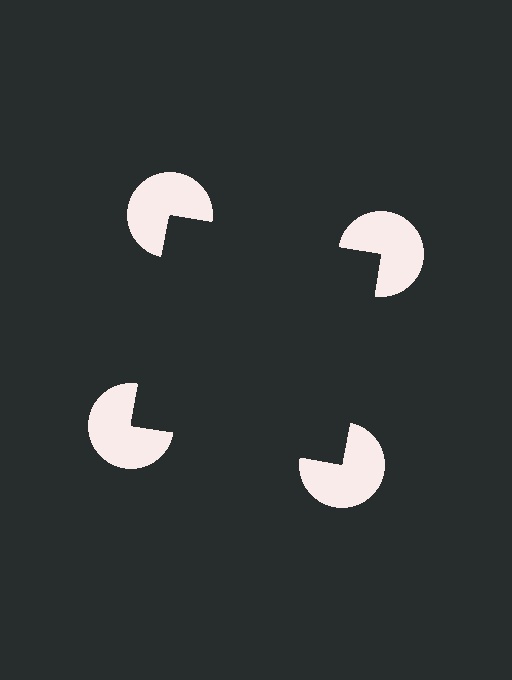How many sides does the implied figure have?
4 sides.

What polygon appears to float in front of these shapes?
An illusory square — its edges are inferred from the aligned wedge cuts in the pac-man discs, not physically drawn.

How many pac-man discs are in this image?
There are 4 — one at each vertex of the illusory square.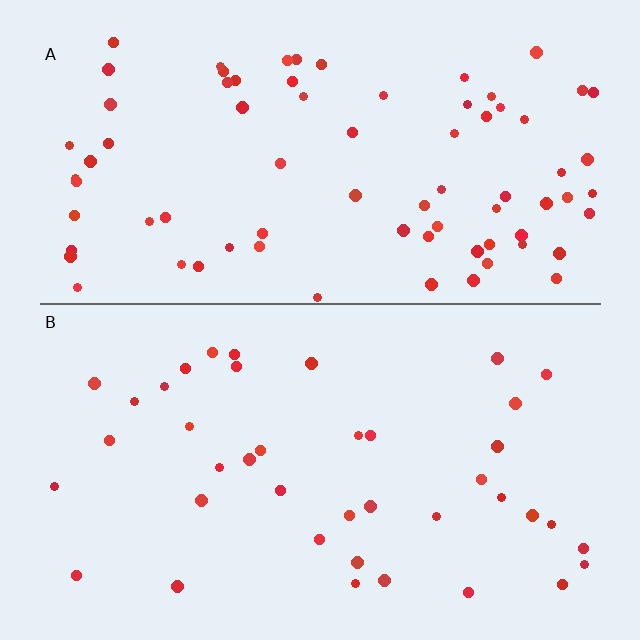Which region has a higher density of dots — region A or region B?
A (the top).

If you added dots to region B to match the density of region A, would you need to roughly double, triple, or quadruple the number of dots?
Approximately double.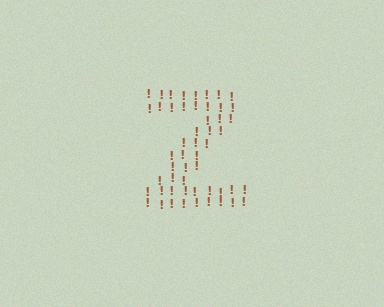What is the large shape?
The large shape is the letter Z.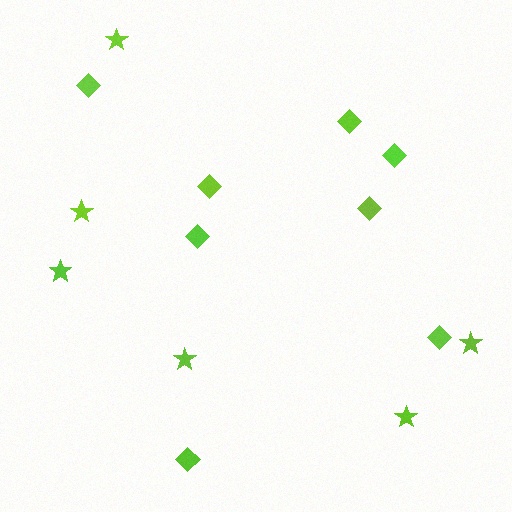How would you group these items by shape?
There are 2 groups: one group of stars (6) and one group of diamonds (8).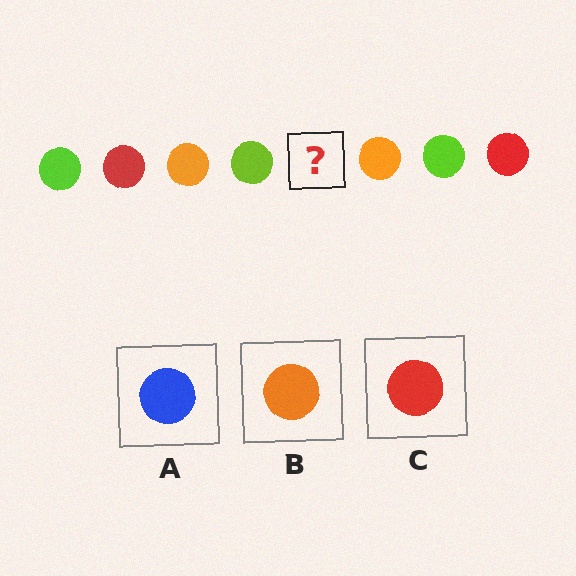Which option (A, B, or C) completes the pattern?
C.